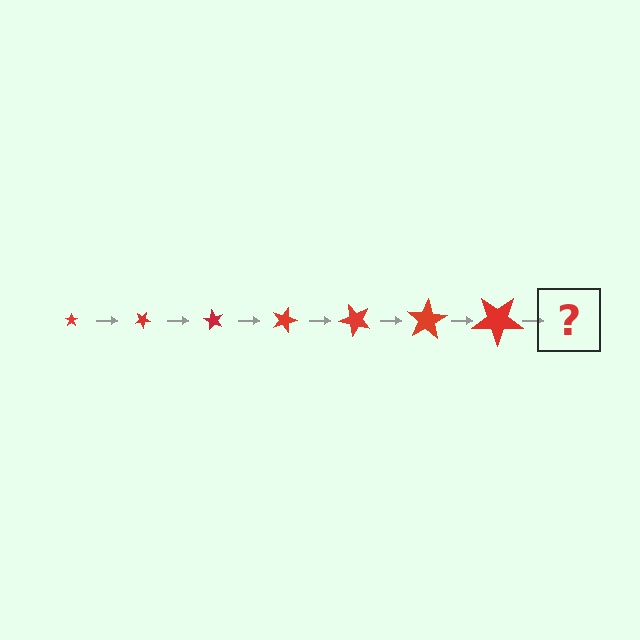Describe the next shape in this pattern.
It should be a star, larger than the previous one and rotated 210 degrees from the start.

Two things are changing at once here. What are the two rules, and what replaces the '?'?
The two rules are that the star grows larger each step and it rotates 30 degrees each step. The '?' should be a star, larger than the previous one and rotated 210 degrees from the start.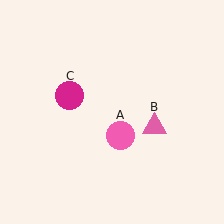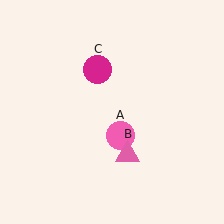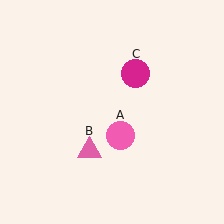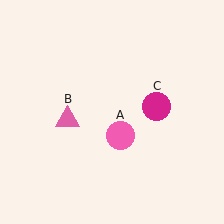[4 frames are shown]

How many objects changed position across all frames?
2 objects changed position: pink triangle (object B), magenta circle (object C).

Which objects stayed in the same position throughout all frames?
Pink circle (object A) remained stationary.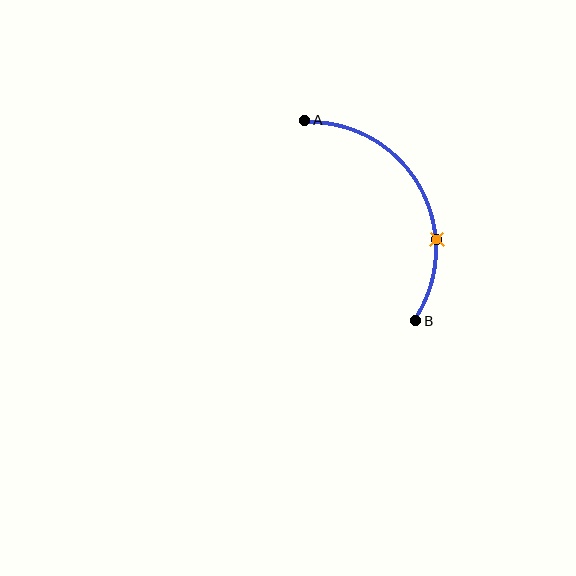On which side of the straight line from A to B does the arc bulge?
The arc bulges to the right of the straight line connecting A and B.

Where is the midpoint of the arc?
The arc midpoint is the point on the curve farthest from the straight line joining A and B. It sits to the right of that line.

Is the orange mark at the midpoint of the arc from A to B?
No. The orange mark lies on the arc but is closer to endpoint B. The arc midpoint would be at the point on the curve equidistant along the arc from both A and B.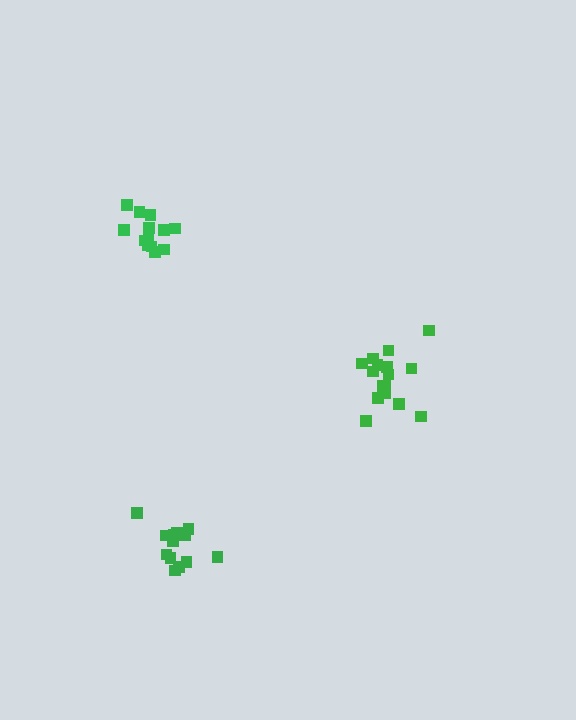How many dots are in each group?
Group 1: 16 dots, Group 2: 14 dots, Group 3: 13 dots (43 total).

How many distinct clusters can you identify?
There are 3 distinct clusters.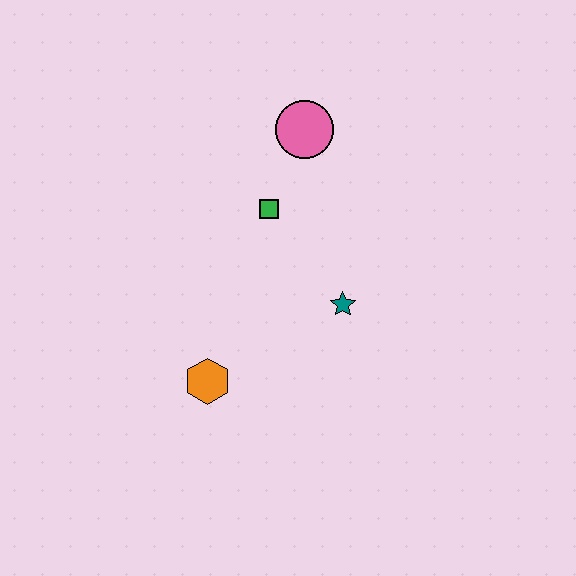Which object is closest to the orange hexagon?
The teal star is closest to the orange hexagon.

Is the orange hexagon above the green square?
No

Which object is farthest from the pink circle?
The orange hexagon is farthest from the pink circle.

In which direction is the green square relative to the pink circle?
The green square is below the pink circle.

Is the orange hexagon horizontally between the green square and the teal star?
No